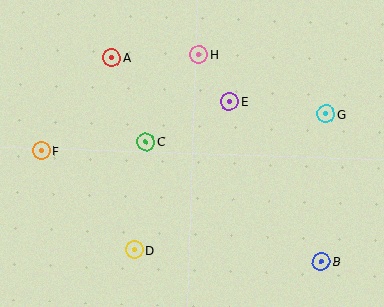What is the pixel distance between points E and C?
The distance between E and C is 93 pixels.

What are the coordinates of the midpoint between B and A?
The midpoint between B and A is at (217, 160).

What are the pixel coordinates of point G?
Point G is at (326, 114).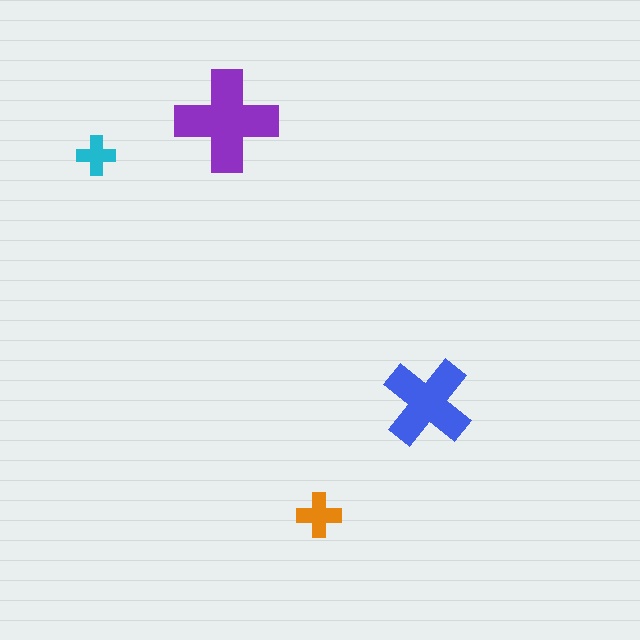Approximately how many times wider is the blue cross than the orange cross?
About 2 times wider.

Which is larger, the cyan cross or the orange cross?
The orange one.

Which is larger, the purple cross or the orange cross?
The purple one.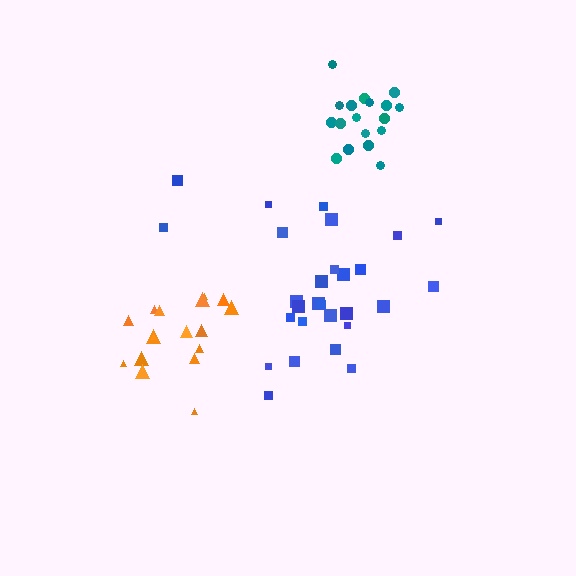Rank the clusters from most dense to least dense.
teal, orange, blue.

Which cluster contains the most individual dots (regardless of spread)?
Blue (28).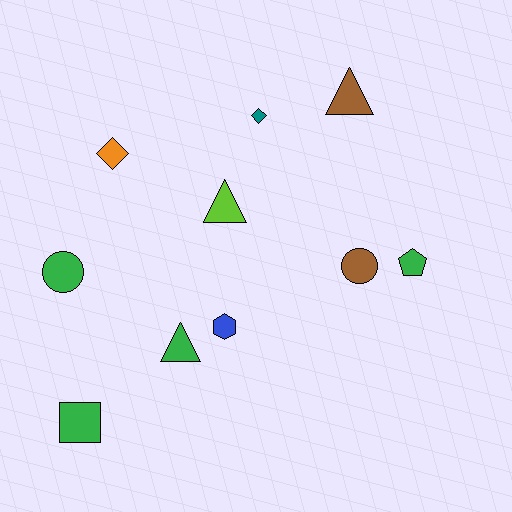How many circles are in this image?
There are 2 circles.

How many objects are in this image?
There are 10 objects.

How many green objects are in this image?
There are 4 green objects.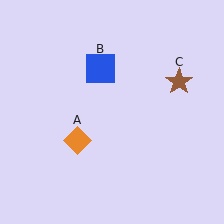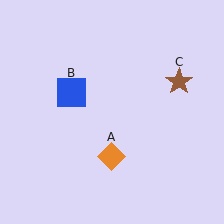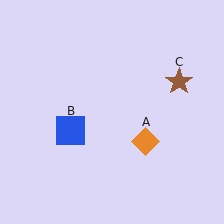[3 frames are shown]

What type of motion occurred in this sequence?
The orange diamond (object A), blue square (object B) rotated counterclockwise around the center of the scene.